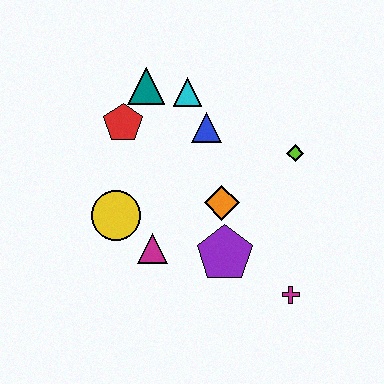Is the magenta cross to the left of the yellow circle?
No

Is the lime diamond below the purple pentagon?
No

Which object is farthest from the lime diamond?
The yellow circle is farthest from the lime diamond.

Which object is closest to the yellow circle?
The magenta triangle is closest to the yellow circle.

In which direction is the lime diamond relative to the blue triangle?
The lime diamond is to the right of the blue triangle.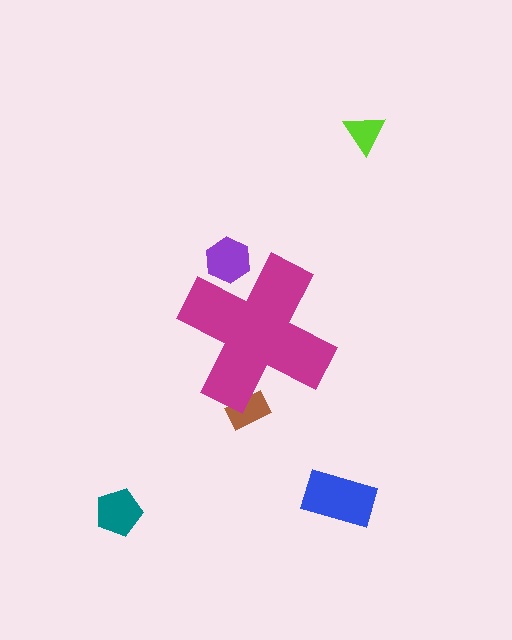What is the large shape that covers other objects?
A magenta cross.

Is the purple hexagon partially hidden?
Yes, the purple hexagon is partially hidden behind the magenta cross.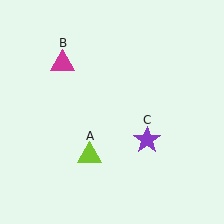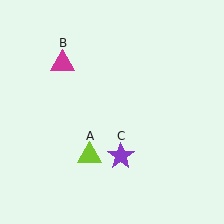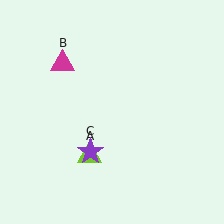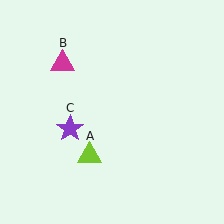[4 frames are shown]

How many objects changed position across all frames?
1 object changed position: purple star (object C).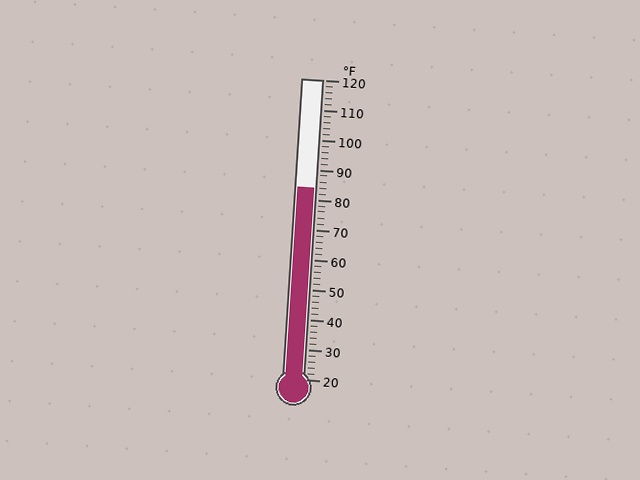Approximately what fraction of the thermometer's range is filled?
The thermometer is filled to approximately 65% of its range.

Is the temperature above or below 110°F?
The temperature is below 110°F.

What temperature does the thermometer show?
The thermometer shows approximately 84°F.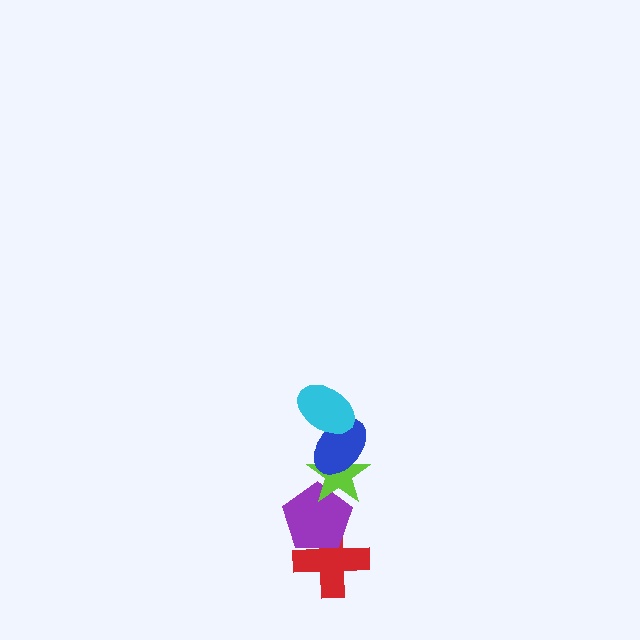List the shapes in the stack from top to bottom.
From top to bottom: the cyan ellipse, the blue ellipse, the lime star, the purple pentagon, the red cross.